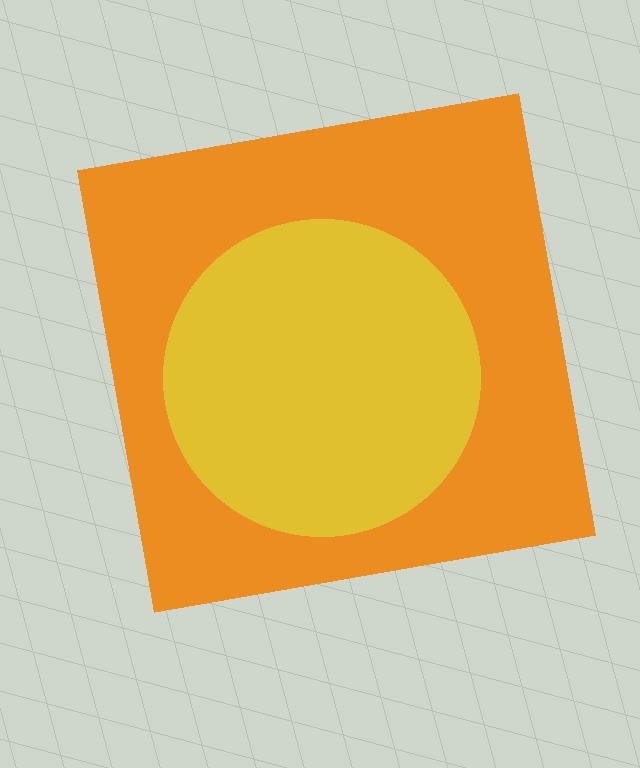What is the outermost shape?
The orange square.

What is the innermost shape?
The yellow circle.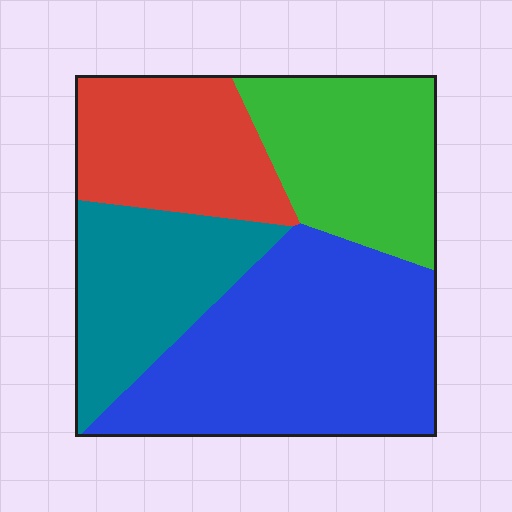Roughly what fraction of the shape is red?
Red covers around 20% of the shape.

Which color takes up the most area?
Blue, at roughly 40%.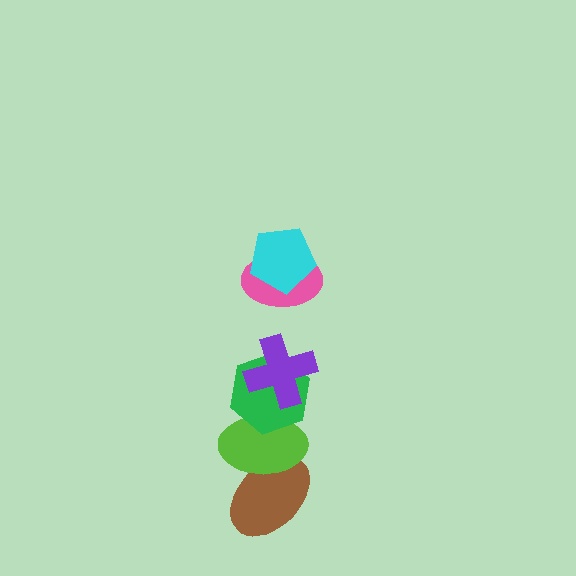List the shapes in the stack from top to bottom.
From top to bottom: the cyan pentagon, the pink ellipse, the purple cross, the green hexagon, the lime ellipse, the brown ellipse.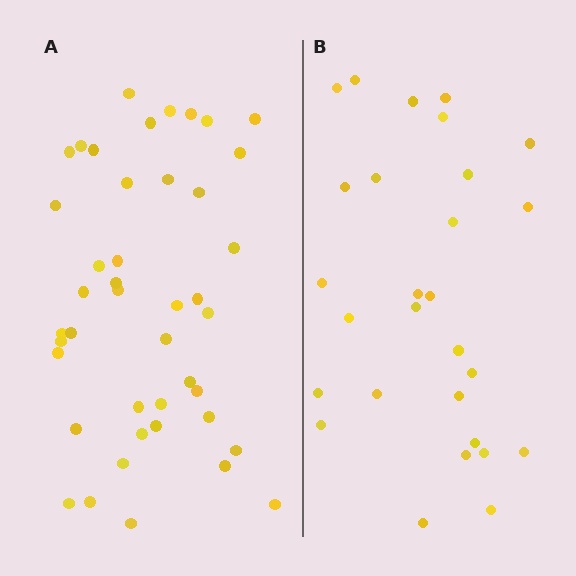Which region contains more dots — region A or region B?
Region A (the left region) has more dots.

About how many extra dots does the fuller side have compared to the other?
Region A has approximately 15 more dots than region B.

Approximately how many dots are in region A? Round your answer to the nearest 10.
About 40 dots. (The exact count is 43, which rounds to 40.)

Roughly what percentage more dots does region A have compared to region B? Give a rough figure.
About 55% more.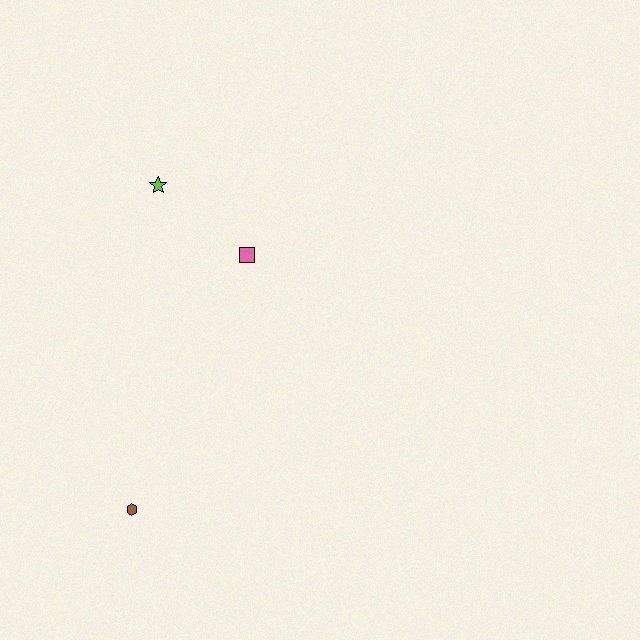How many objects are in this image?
There are 3 objects.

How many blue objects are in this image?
There are no blue objects.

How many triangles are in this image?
There are no triangles.